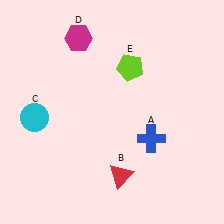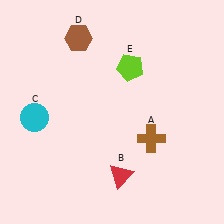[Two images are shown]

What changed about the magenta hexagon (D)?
In Image 1, D is magenta. In Image 2, it changed to brown.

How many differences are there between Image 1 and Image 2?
There are 2 differences between the two images.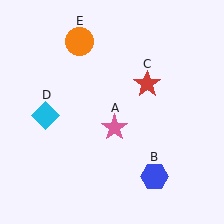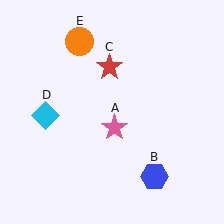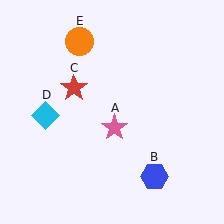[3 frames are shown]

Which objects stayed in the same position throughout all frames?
Pink star (object A) and blue hexagon (object B) and cyan diamond (object D) and orange circle (object E) remained stationary.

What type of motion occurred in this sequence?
The red star (object C) rotated counterclockwise around the center of the scene.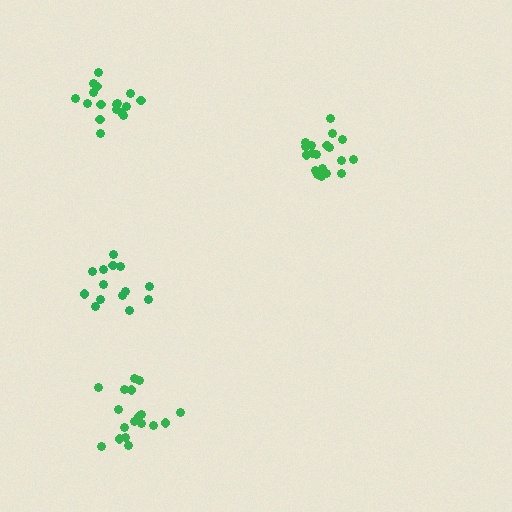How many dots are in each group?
Group 1: 18 dots, Group 2: 17 dots, Group 3: 19 dots, Group 4: 14 dots (68 total).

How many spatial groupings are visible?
There are 4 spatial groupings.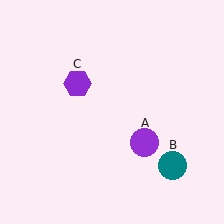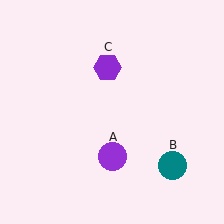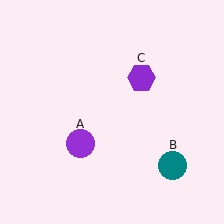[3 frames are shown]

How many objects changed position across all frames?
2 objects changed position: purple circle (object A), purple hexagon (object C).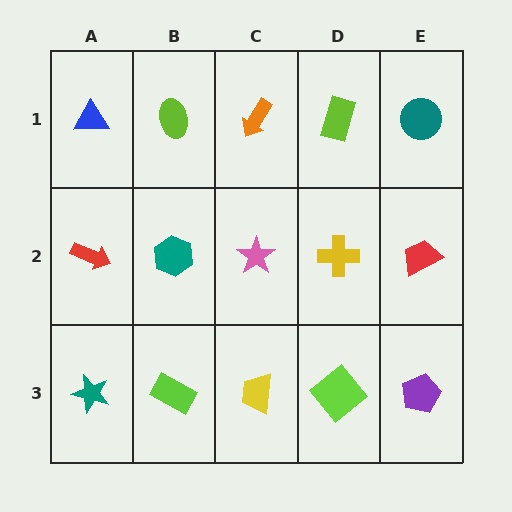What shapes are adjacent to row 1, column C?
A pink star (row 2, column C), a lime ellipse (row 1, column B), a lime rectangle (row 1, column D).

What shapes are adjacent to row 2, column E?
A teal circle (row 1, column E), a purple pentagon (row 3, column E), a yellow cross (row 2, column D).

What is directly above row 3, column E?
A red trapezoid.